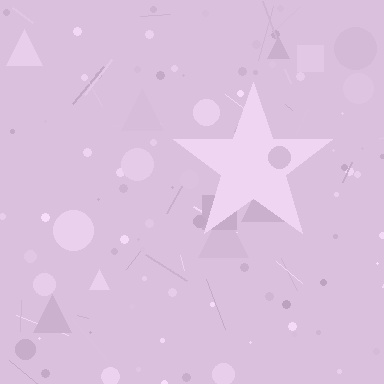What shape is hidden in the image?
A star is hidden in the image.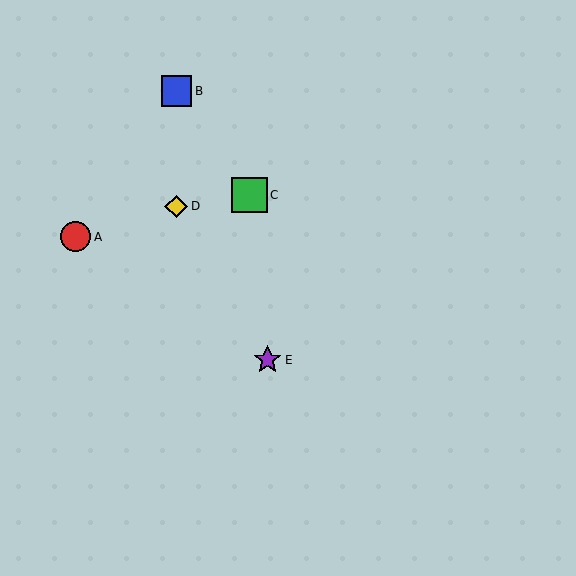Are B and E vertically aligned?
No, B is at x≈176 and E is at x≈268.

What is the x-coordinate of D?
Object D is at x≈176.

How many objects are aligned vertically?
2 objects (B, D) are aligned vertically.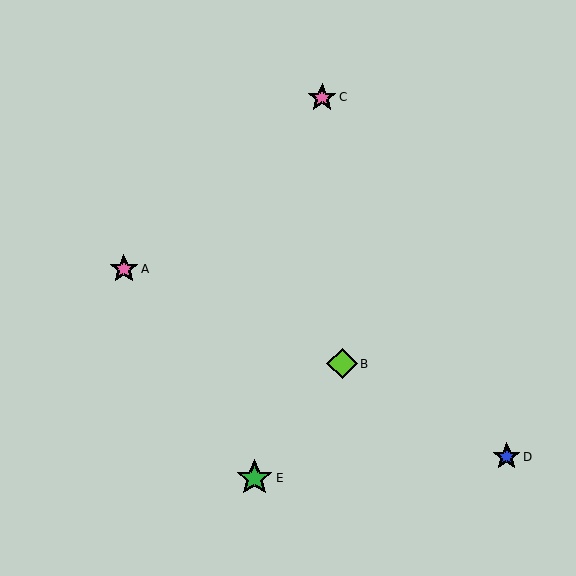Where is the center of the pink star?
The center of the pink star is at (322, 97).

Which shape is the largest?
The green star (labeled E) is the largest.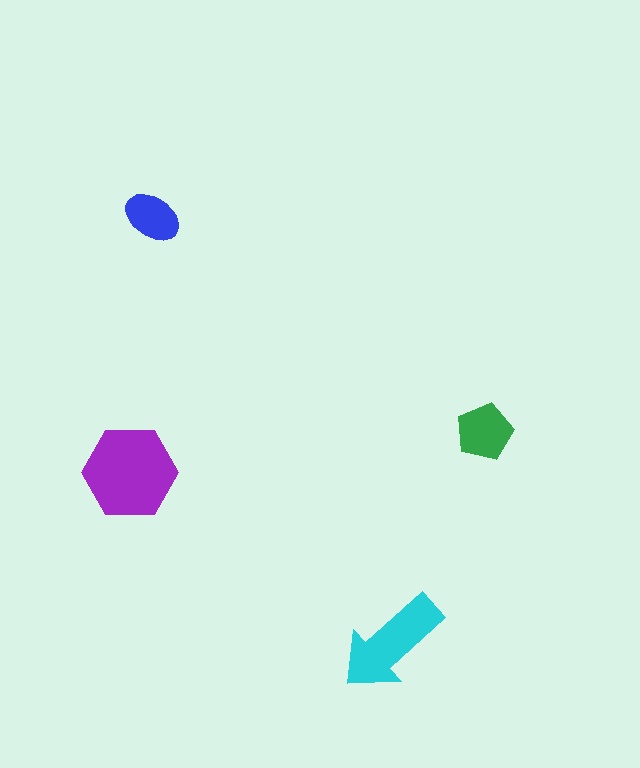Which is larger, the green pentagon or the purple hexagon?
The purple hexagon.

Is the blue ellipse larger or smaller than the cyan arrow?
Smaller.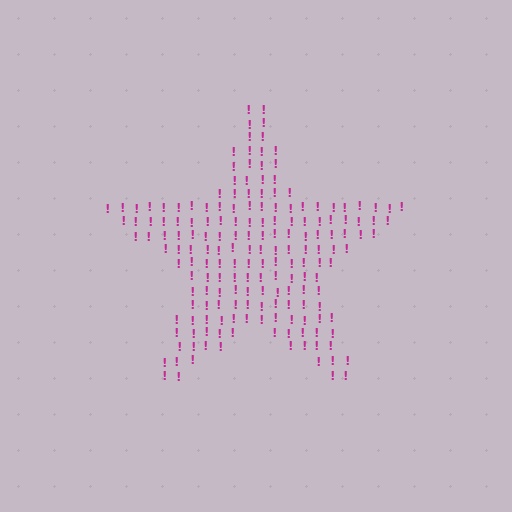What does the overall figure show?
The overall figure shows a star.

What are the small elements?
The small elements are exclamation marks.